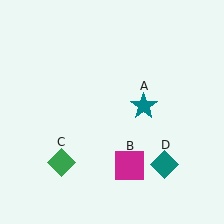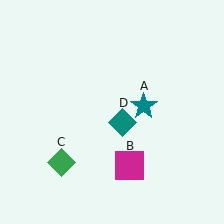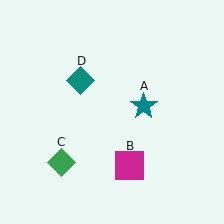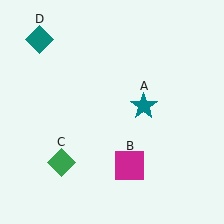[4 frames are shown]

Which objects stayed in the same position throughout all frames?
Teal star (object A) and magenta square (object B) and green diamond (object C) remained stationary.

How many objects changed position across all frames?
1 object changed position: teal diamond (object D).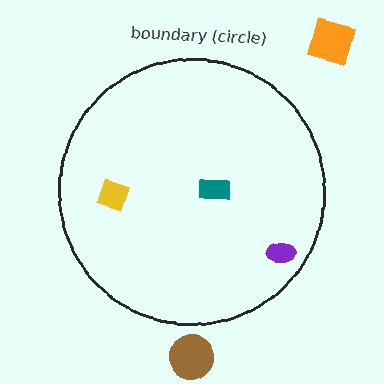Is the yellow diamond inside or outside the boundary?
Inside.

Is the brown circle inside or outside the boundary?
Outside.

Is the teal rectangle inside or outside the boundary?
Inside.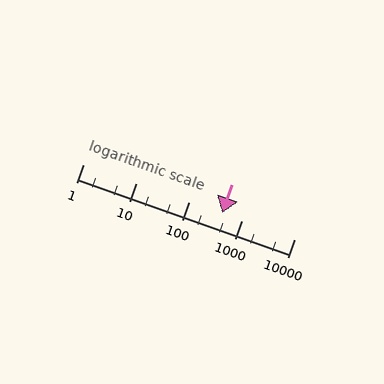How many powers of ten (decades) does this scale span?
The scale spans 4 decades, from 1 to 10000.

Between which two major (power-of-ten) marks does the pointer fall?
The pointer is between 100 and 1000.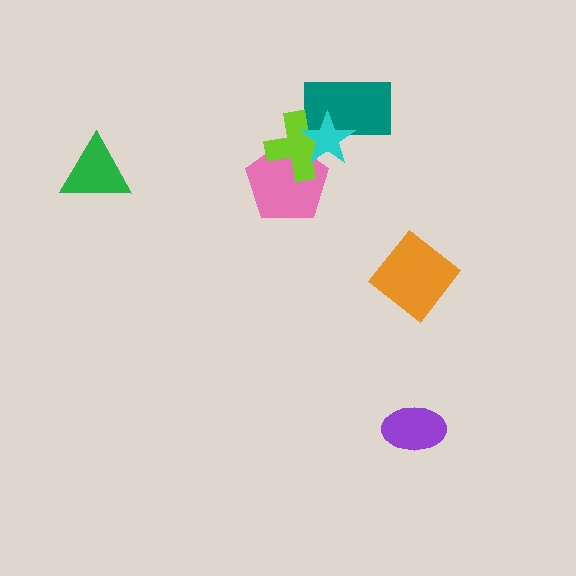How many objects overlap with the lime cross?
3 objects overlap with the lime cross.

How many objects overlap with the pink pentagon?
2 objects overlap with the pink pentagon.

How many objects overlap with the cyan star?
3 objects overlap with the cyan star.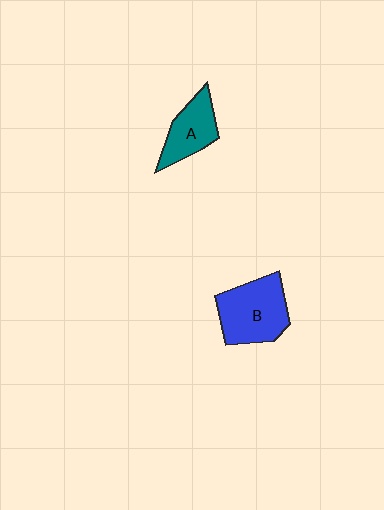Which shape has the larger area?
Shape B (blue).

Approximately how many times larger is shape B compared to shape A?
Approximately 1.5 times.